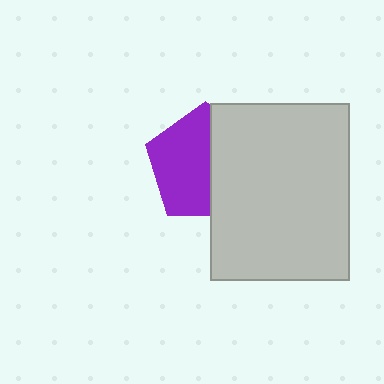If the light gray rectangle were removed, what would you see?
You would see the complete purple pentagon.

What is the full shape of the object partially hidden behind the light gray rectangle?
The partially hidden object is a purple pentagon.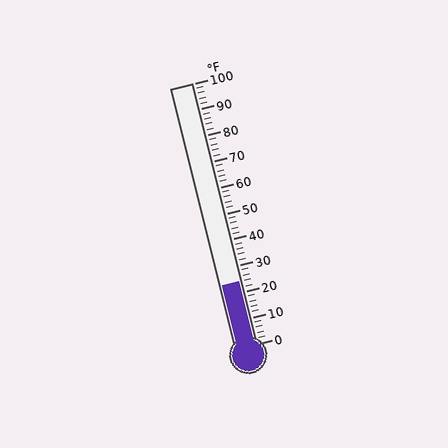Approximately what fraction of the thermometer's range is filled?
The thermometer is filled to approximately 25% of its range.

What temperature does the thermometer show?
The thermometer shows approximately 24°F.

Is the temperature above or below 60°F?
The temperature is below 60°F.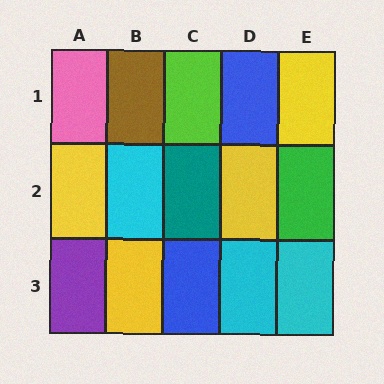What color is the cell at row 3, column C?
Blue.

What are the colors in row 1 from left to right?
Pink, brown, lime, blue, yellow.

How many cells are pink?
1 cell is pink.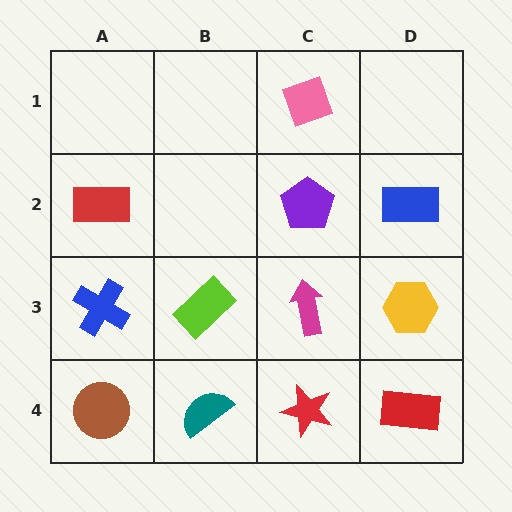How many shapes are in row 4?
4 shapes.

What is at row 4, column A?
A brown circle.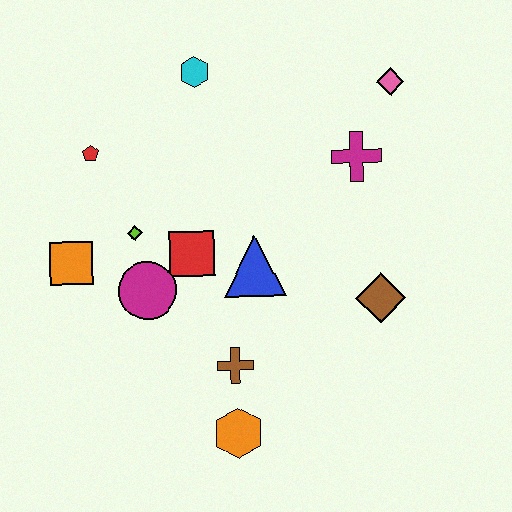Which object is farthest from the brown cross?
The pink diamond is farthest from the brown cross.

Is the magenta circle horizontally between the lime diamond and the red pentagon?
No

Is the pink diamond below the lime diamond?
No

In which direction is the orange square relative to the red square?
The orange square is to the left of the red square.